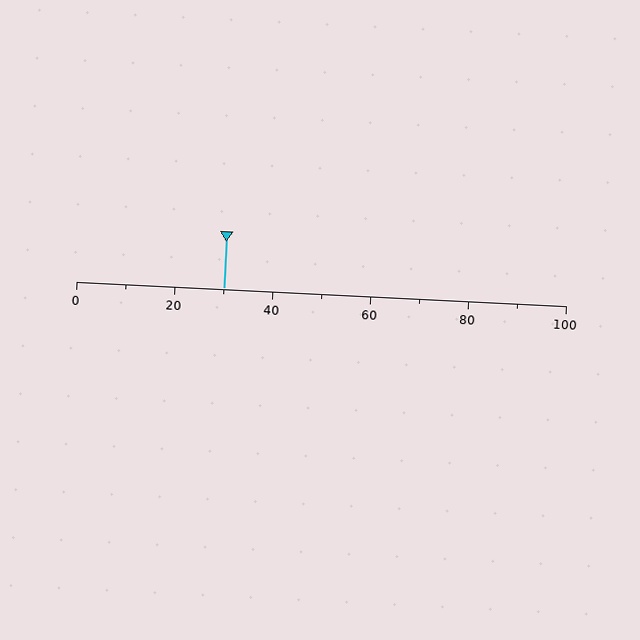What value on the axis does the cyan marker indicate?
The marker indicates approximately 30.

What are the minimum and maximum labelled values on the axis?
The axis runs from 0 to 100.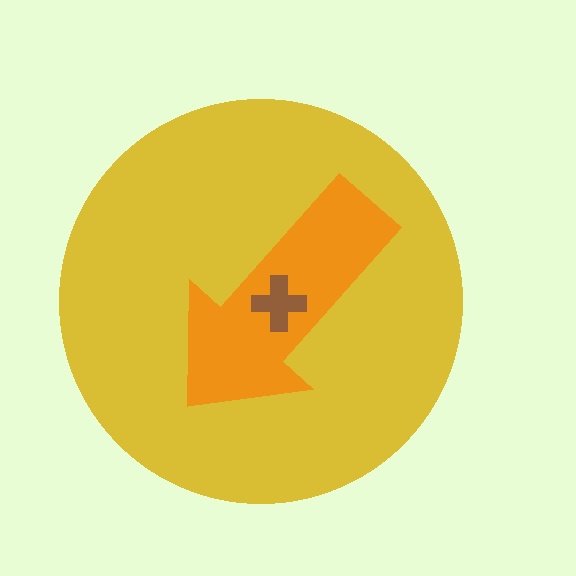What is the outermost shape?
The yellow circle.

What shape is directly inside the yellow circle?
The orange arrow.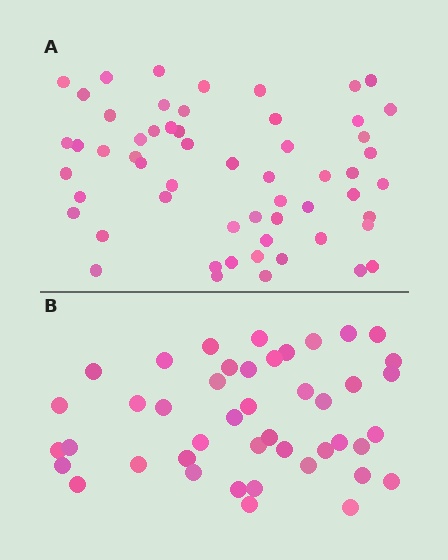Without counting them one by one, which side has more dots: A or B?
Region A (the top region) has more dots.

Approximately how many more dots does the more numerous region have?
Region A has approximately 15 more dots than region B.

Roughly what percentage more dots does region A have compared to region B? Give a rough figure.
About 30% more.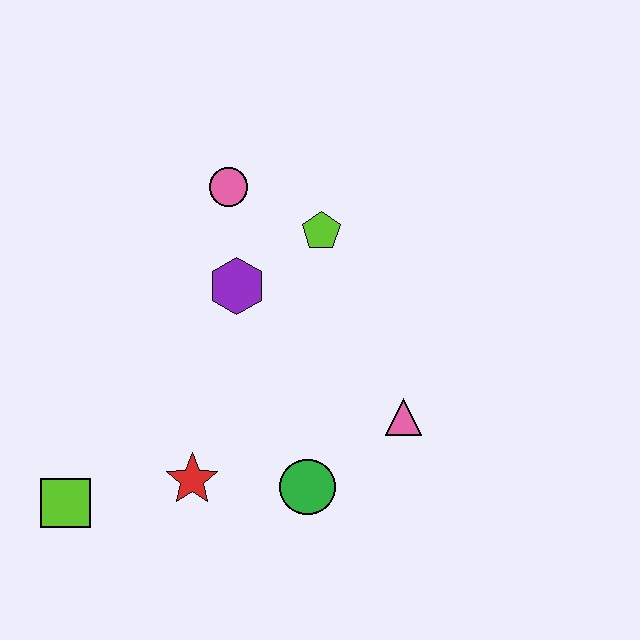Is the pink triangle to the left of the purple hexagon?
No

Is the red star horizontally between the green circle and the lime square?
Yes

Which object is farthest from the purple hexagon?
The lime square is farthest from the purple hexagon.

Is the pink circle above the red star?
Yes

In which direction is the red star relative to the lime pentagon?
The red star is below the lime pentagon.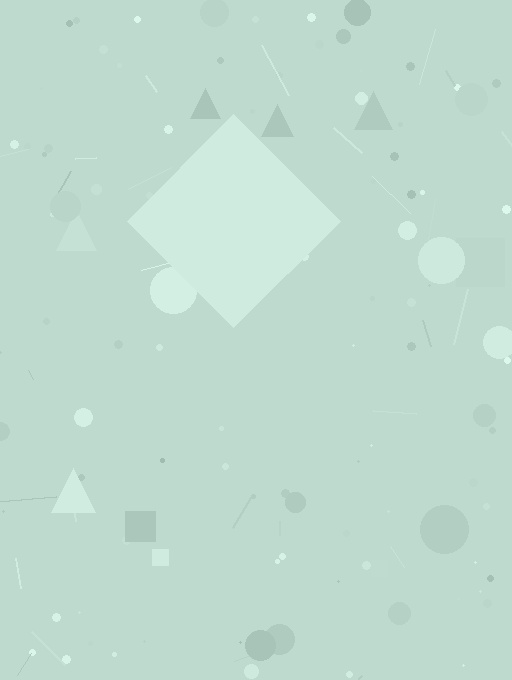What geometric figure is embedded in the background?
A diamond is embedded in the background.